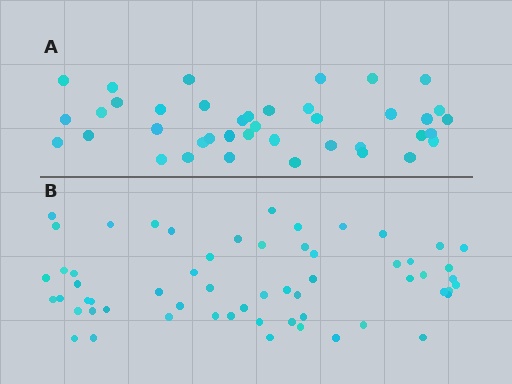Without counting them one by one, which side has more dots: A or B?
Region B (the bottom region) has more dots.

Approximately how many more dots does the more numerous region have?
Region B has approximately 20 more dots than region A.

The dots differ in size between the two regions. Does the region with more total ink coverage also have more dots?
No. Region A has more total ink coverage because its dots are larger, but region B actually contains more individual dots. Total area can be misleading — the number of items is what matters here.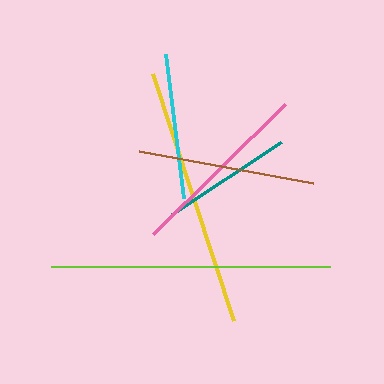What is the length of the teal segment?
The teal segment is approximately 131 pixels long.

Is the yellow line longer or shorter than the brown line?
The yellow line is longer than the brown line.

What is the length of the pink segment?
The pink segment is approximately 186 pixels long.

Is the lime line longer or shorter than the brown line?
The lime line is longer than the brown line.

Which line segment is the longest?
The lime line is the longest at approximately 279 pixels.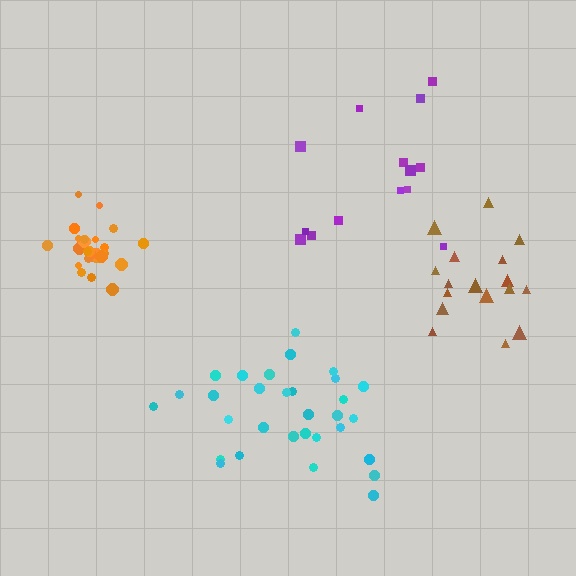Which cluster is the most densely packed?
Orange.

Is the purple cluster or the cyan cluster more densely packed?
Cyan.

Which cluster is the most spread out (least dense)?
Purple.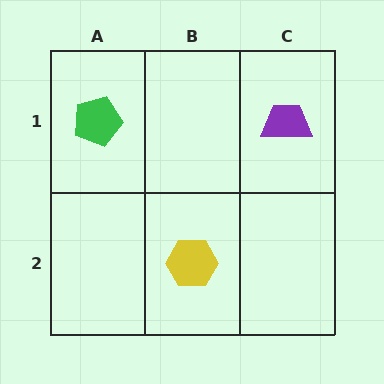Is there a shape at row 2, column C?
No, that cell is empty.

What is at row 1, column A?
A green pentagon.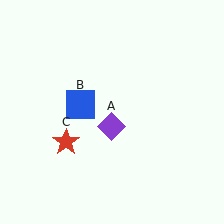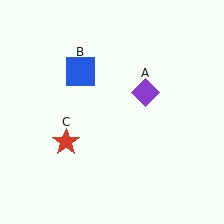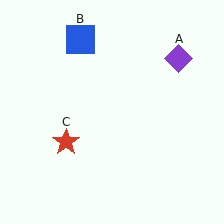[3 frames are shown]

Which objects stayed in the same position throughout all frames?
Red star (object C) remained stationary.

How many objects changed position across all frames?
2 objects changed position: purple diamond (object A), blue square (object B).